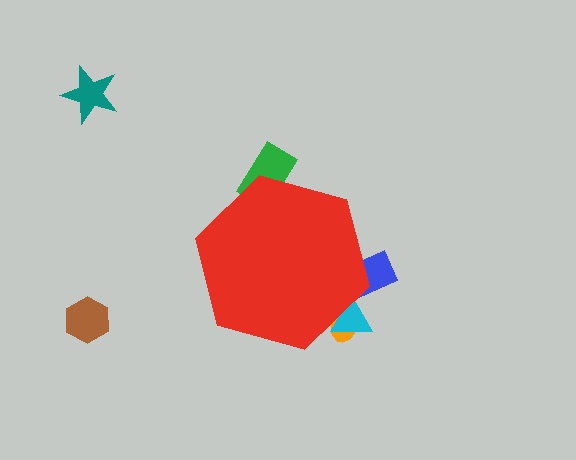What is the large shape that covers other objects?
A red hexagon.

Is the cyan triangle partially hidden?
Yes, the cyan triangle is partially hidden behind the red hexagon.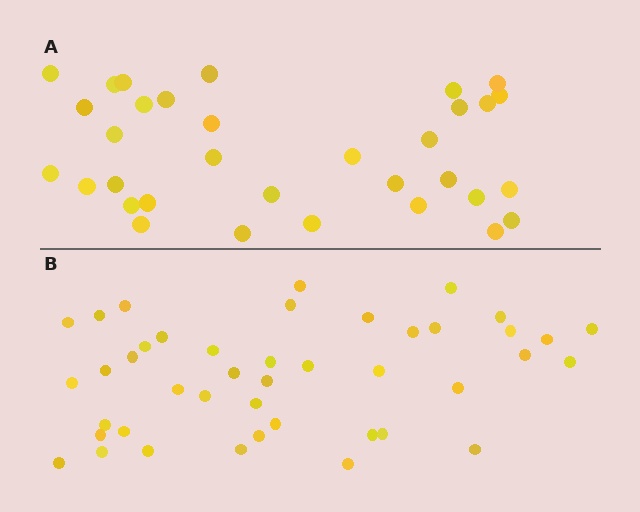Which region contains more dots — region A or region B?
Region B (the bottom region) has more dots.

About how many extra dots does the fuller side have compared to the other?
Region B has roughly 10 or so more dots than region A.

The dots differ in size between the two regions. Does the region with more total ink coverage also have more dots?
No. Region A has more total ink coverage because its dots are larger, but region B actually contains more individual dots. Total area can be misleading — the number of items is what matters here.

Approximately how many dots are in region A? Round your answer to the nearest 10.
About 30 dots. (The exact count is 33, which rounds to 30.)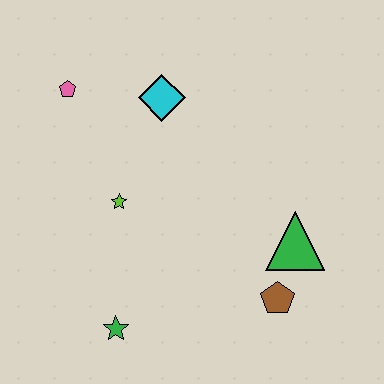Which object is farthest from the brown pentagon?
The pink pentagon is farthest from the brown pentagon.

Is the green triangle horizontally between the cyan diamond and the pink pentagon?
No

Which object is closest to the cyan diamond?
The pink pentagon is closest to the cyan diamond.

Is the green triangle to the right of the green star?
Yes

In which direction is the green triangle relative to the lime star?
The green triangle is to the right of the lime star.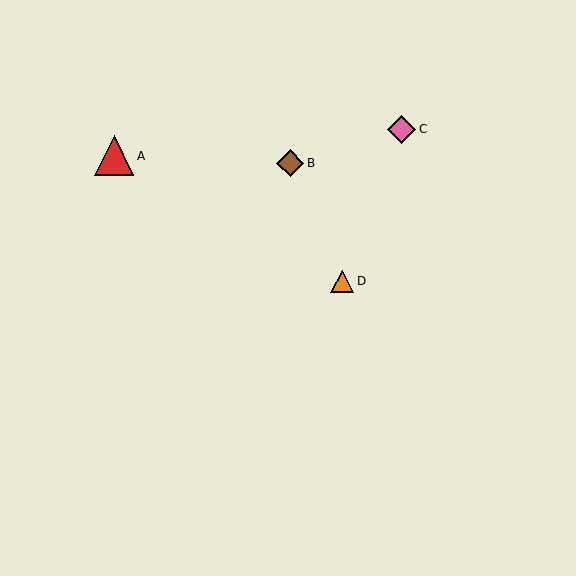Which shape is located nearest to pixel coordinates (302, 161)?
The brown diamond (labeled B) at (290, 163) is nearest to that location.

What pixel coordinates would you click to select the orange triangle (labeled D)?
Click at (342, 281) to select the orange triangle D.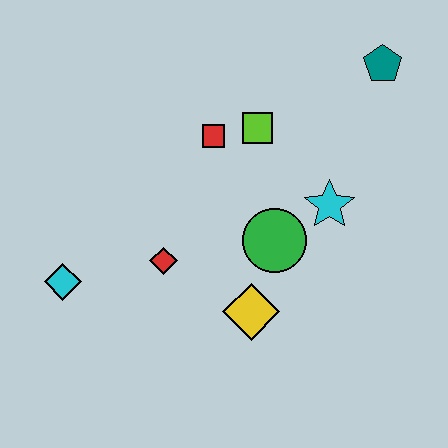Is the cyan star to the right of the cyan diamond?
Yes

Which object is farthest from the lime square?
The cyan diamond is farthest from the lime square.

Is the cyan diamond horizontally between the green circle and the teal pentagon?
No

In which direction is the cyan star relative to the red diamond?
The cyan star is to the right of the red diamond.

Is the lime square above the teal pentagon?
No